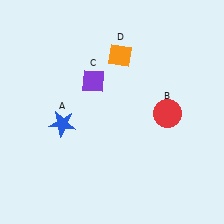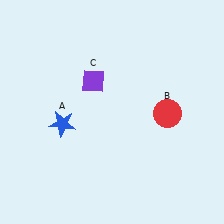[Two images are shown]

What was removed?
The orange diamond (D) was removed in Image 2.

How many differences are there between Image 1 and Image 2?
There is 1 difference between the two images.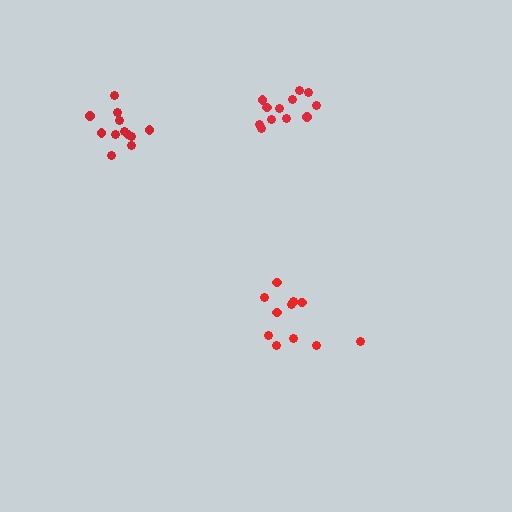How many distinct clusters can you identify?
There are 3 distinct clusters.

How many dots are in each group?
Group 1: 11 dots, Group 2: 12 dots, Group 3: 12 dots (35 total).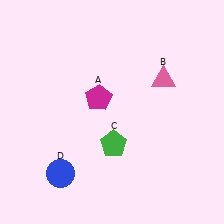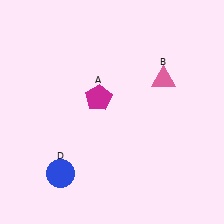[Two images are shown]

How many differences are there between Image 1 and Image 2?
There is 1 difference between the two images.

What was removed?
The green pentagon (C) was removed in Image 2.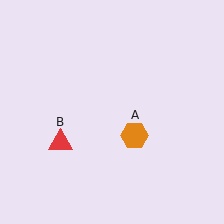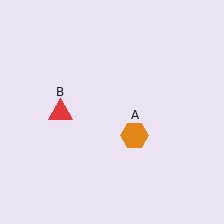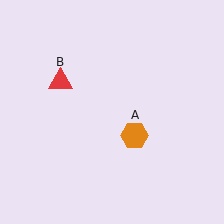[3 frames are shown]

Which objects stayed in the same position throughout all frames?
Orange hexagon (object A) remained stationary.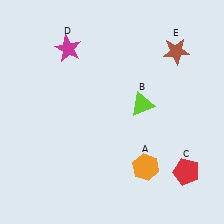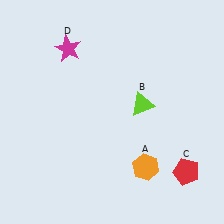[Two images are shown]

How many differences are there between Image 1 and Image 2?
There is 1 difference between the two images.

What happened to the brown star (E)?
The brown star (E) was removed in Image 2. It was in the top-right area of Image 1.